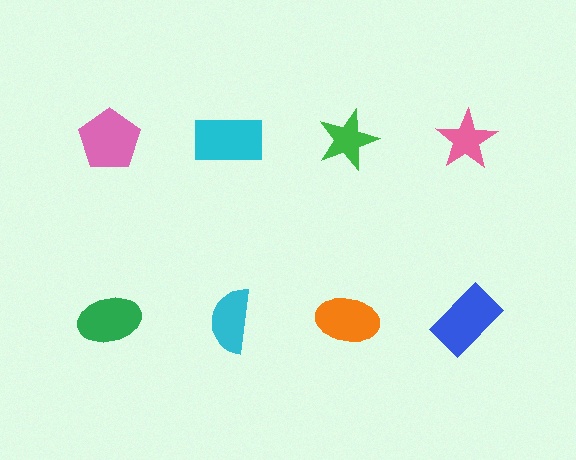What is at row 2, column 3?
An orange ellipse.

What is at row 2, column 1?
A green ellipse.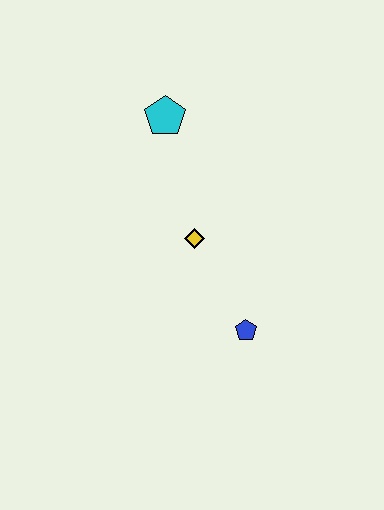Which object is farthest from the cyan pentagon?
The blue pentagon is farthest from the cyan pentagon.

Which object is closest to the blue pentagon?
The yellow diamond is closest to the blue pentagon.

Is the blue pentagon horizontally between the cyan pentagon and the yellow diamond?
No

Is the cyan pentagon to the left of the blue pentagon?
Yes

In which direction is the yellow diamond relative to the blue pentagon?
The yellow diamond is above the blue pentagon.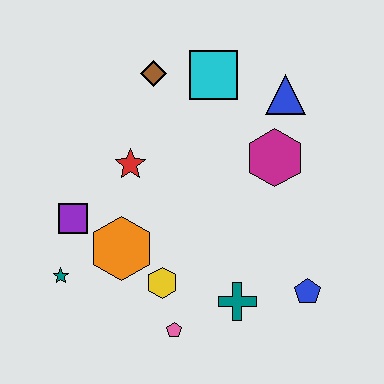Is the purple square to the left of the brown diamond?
Yes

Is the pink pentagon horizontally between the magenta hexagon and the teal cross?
No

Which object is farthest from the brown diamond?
The blue pentagon is farthest from the brown diamond.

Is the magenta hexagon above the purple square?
Yes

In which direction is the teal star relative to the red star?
The teal star is below the red star.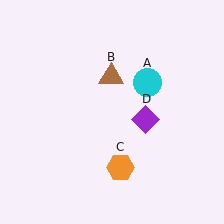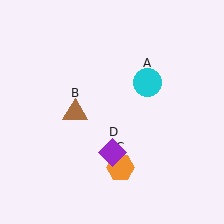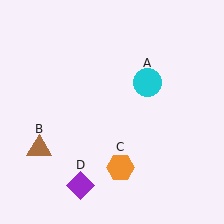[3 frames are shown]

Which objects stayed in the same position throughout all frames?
Cyan circle (object A) and orange hexagon (object C) remained stationary.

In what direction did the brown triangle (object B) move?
The brown triangle (object B) moved down and to the left.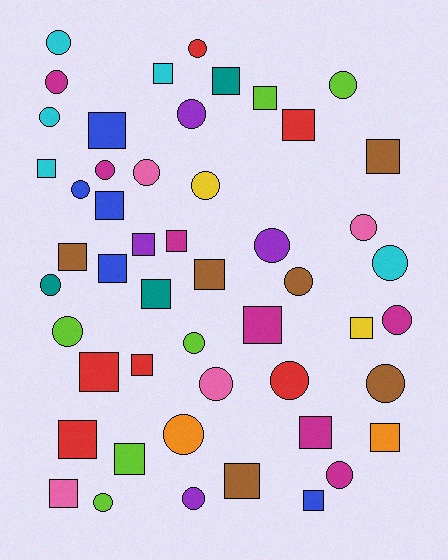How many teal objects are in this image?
There are 3 teal objects.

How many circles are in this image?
There are 25 circles.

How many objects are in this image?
There are 50 objects.